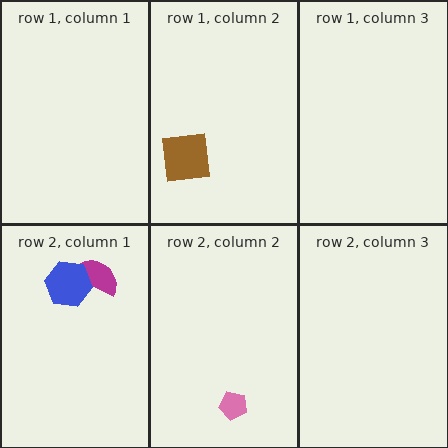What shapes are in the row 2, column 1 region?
The magenta semicircle, the blue hexagon.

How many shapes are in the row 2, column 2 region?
1.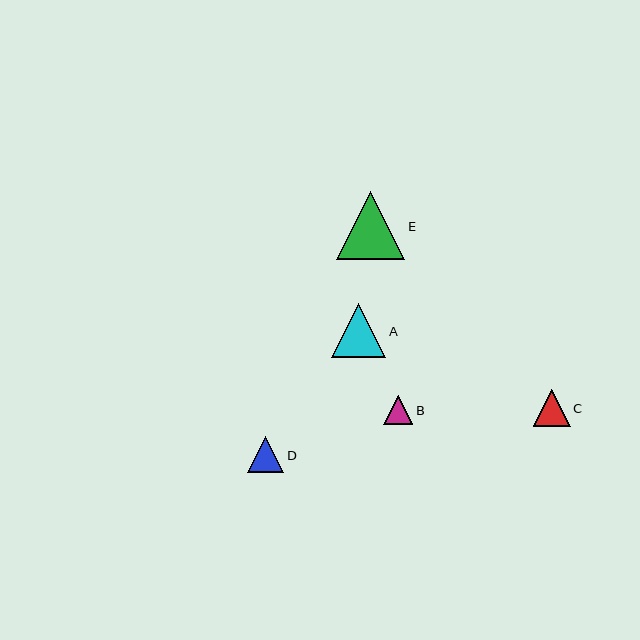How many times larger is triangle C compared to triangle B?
Triangle C is approximately 1.3 times the size of triangle B.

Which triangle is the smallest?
Triangle B is the smallest with a size of approximately 29 pixels.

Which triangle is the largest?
Triangle E is the largest with a size of approximately 68 pixels.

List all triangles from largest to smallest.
From largest to smallest: E, A, C, D, B.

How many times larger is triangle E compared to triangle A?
Triangle E is approximately 1.3 times the size of triangle A.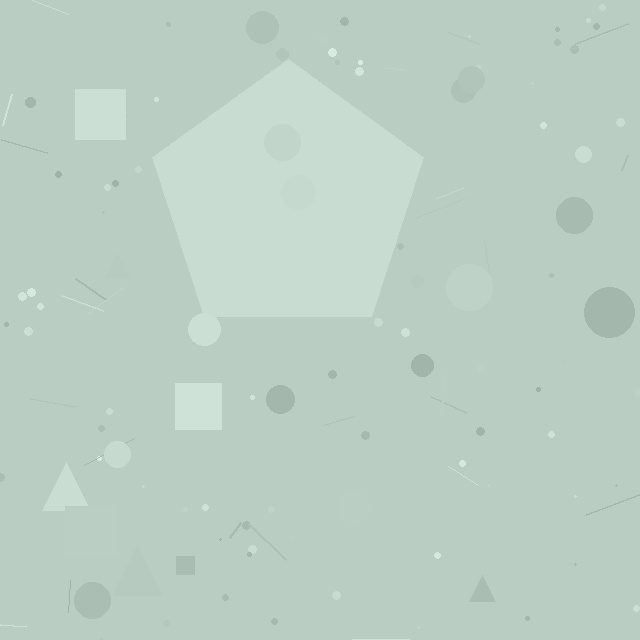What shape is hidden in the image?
A pentagon is hidden in the image.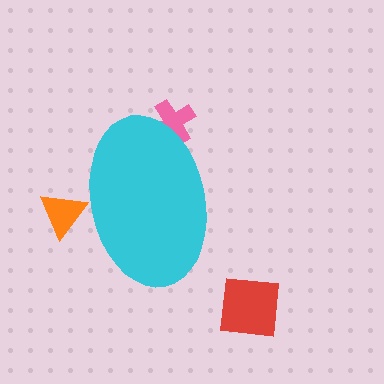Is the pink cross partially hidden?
Yes, the pink cross is partially hidden behind the cyan ellipse.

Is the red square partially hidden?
No, the red square is fully visible.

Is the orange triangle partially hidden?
Yes, the orange triangle is partially hidden behind the cyan ellipse.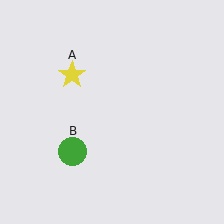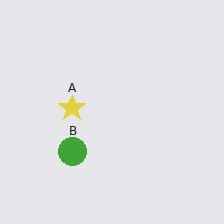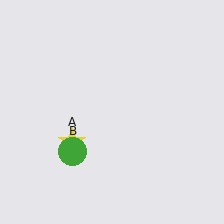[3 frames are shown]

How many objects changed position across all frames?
1 object changed position: yellow star (object A).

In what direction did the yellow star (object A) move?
The yellow star (object A) moved down.